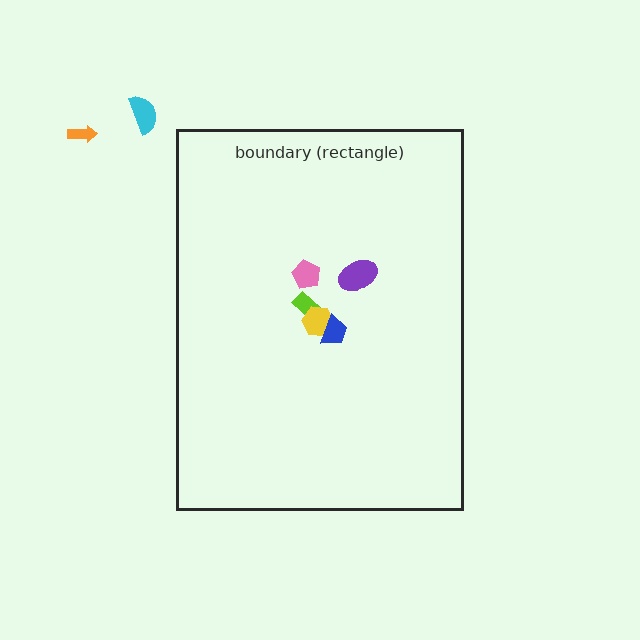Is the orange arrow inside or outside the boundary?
Outside.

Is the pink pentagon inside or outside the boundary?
Inside.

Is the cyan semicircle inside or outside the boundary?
Outside.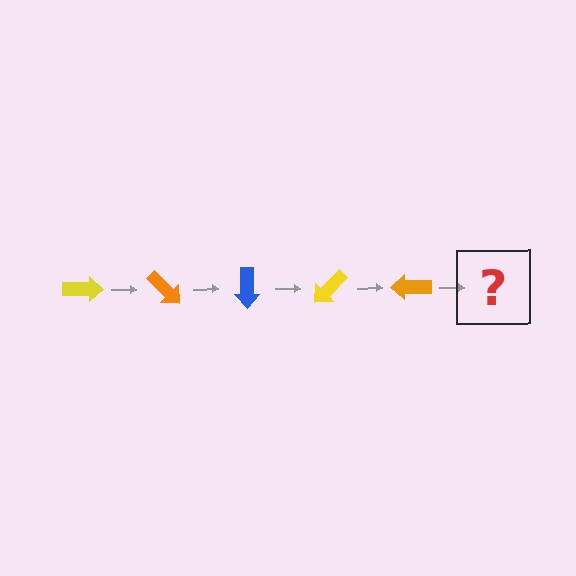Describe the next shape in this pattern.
It should be a blue arrow, rotated 225 degrees from the start.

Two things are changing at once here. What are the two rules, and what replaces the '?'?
The two rules are that it rotates 45 degrees each step and the color cycles through yellow, orange, and blue. The '?' should be a blue arrow, rotated 225 degrees from the start.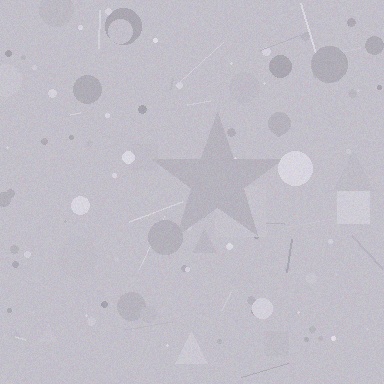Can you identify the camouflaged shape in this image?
The camouflaged shape is a star.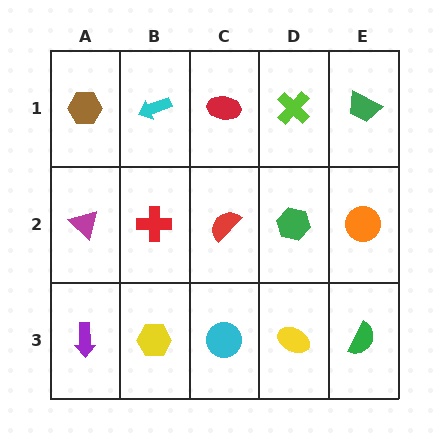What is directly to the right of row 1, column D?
A green trapezoid.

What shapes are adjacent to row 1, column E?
An orange circle (row 2, column E), a lime cross (row 1, column D).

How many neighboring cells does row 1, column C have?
3.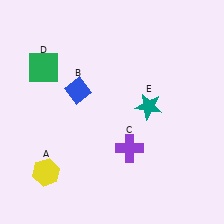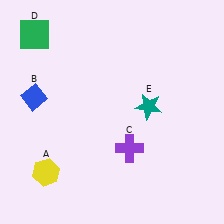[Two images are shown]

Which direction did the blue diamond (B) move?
The blue diamond (B) moved left.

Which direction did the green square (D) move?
The green square (D) moved up.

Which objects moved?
The objects that moved are: the blue diamond (B), the green square (D).